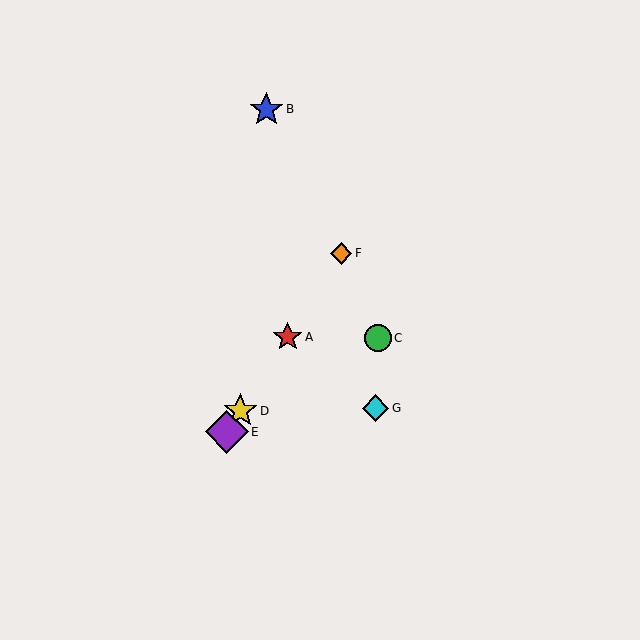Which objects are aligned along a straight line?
Objects A, D, E, F are aligned along a straight line.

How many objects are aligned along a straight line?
4 objects (A, D, E, F) are aligned along a straight line.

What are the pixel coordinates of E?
Object E is at (227, 432).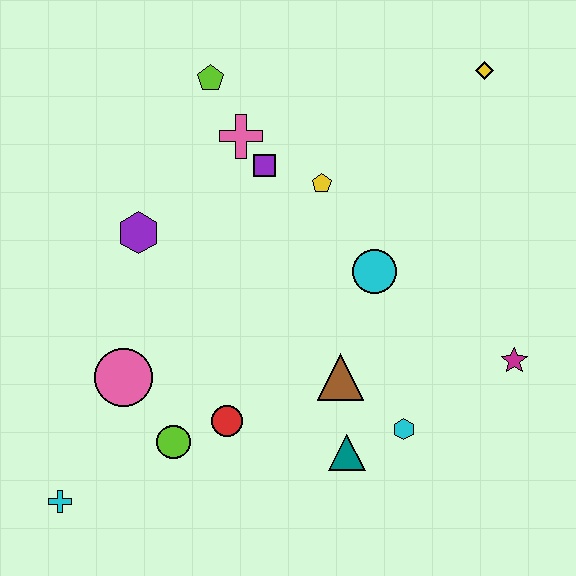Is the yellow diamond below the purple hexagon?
No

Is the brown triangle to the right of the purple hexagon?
Yes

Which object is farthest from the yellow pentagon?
The cyan cross is farthest from the yellow pentagon.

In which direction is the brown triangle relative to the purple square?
The brown triangle is below the purple square.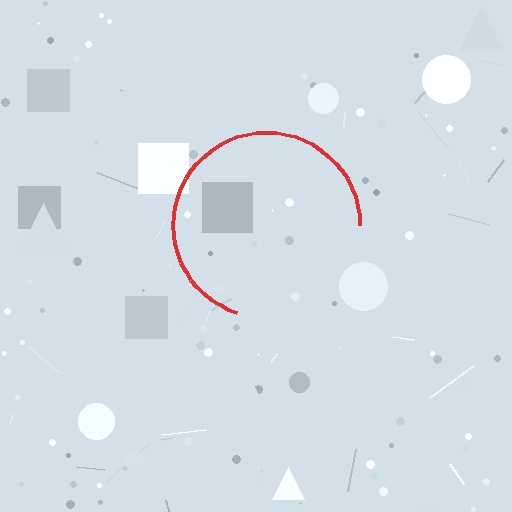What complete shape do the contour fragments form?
The contour fragments form a circle.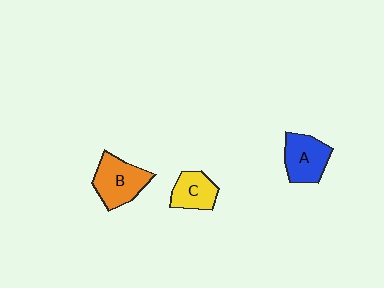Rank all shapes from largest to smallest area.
From largest to smallest: B (orange), A (blue), C (yellow).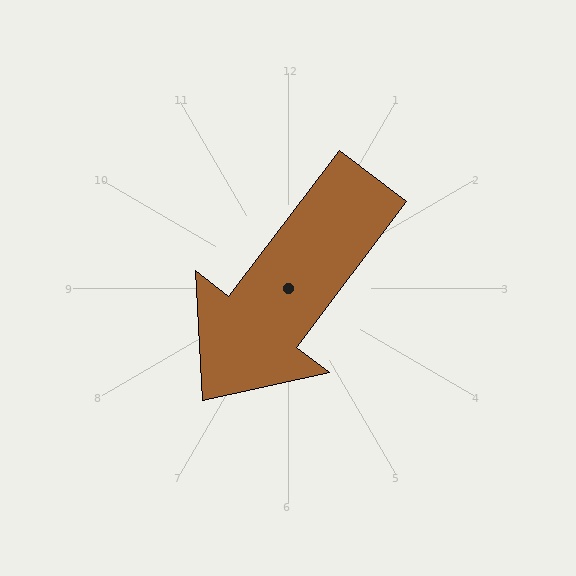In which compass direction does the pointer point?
Southwest.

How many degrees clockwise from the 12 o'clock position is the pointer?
Approximately 217 degrees.